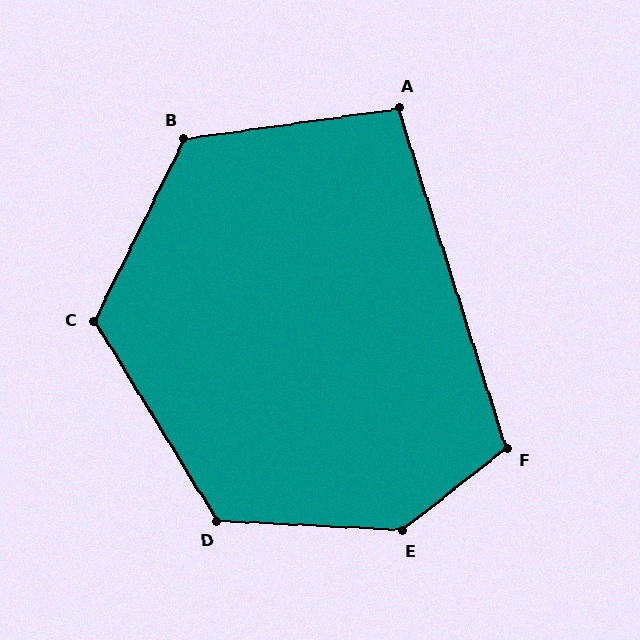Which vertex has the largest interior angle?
E, at approximately 139 degrees.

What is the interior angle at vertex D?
Approximately 124 degrees (obtuse).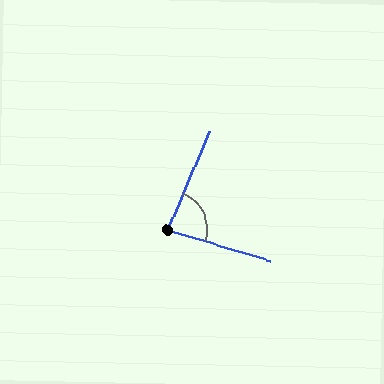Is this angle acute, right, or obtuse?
It is acute.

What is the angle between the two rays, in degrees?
Approximately 84 degrees.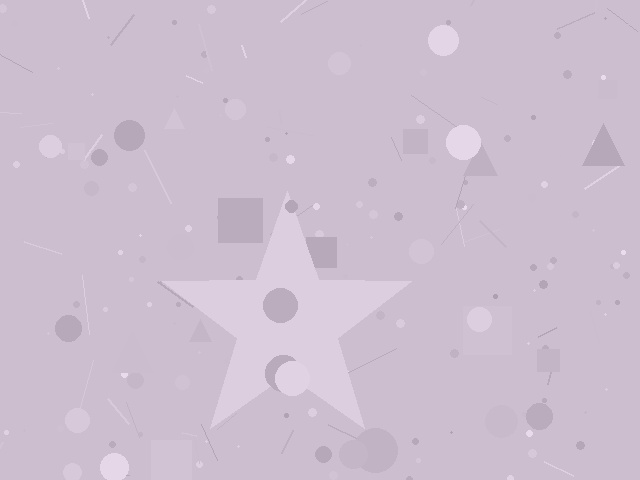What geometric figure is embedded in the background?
A star is embedded in the background.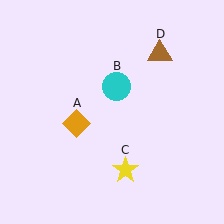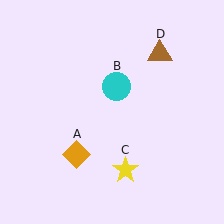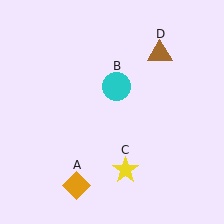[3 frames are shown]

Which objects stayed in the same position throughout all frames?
Cyan circle (object B) and yellow star (object C) and brown triangle (object D) remained stationary.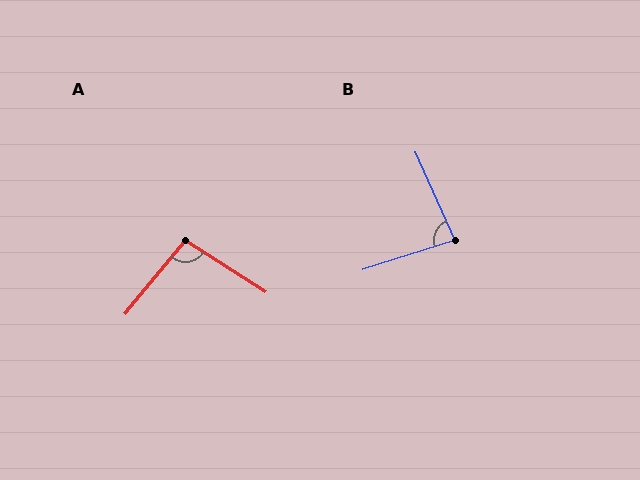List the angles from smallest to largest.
B (84°), A (97°).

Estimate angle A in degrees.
Approximately 97 degrees.